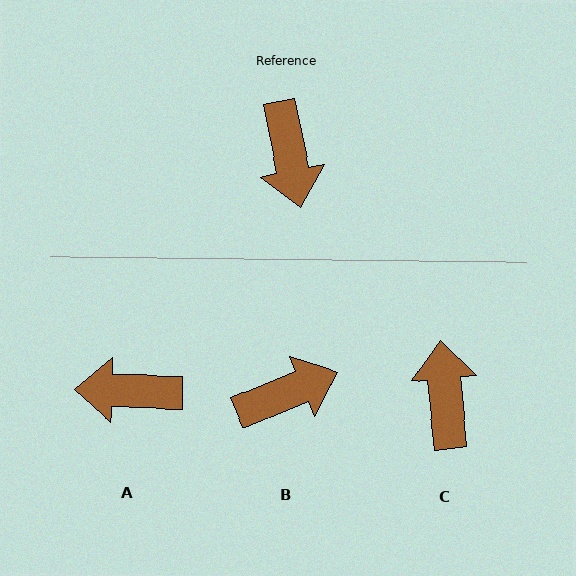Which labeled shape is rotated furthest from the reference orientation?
C, about 174 degrees away.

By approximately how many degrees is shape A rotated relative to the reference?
Approximately 103 degrees clockwise.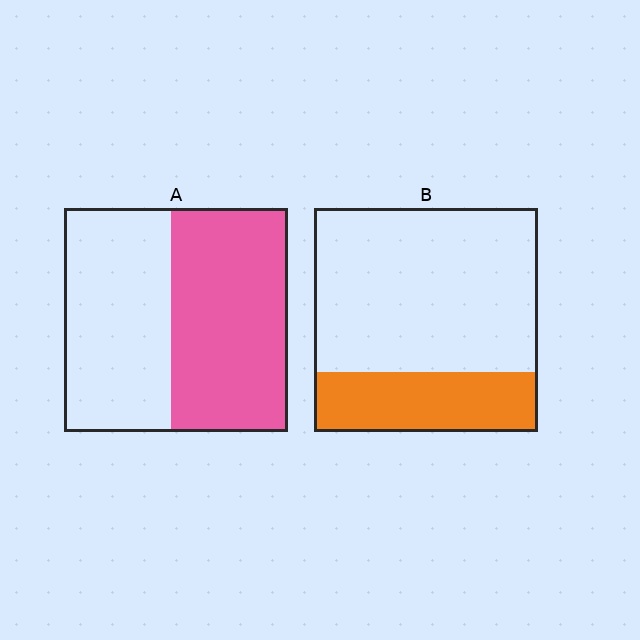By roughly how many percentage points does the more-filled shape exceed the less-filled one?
By roughly 25 percentage points (A over B).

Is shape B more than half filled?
No.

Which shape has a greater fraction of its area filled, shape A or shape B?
Shape A.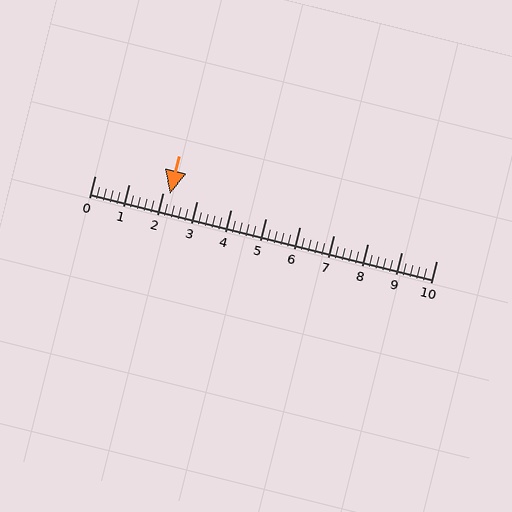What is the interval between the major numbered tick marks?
The major tick marks are spaced 1 units apart.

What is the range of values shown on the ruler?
The ruler shows values from 0 to 10.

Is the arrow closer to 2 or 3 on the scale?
The arrow is closer to 2.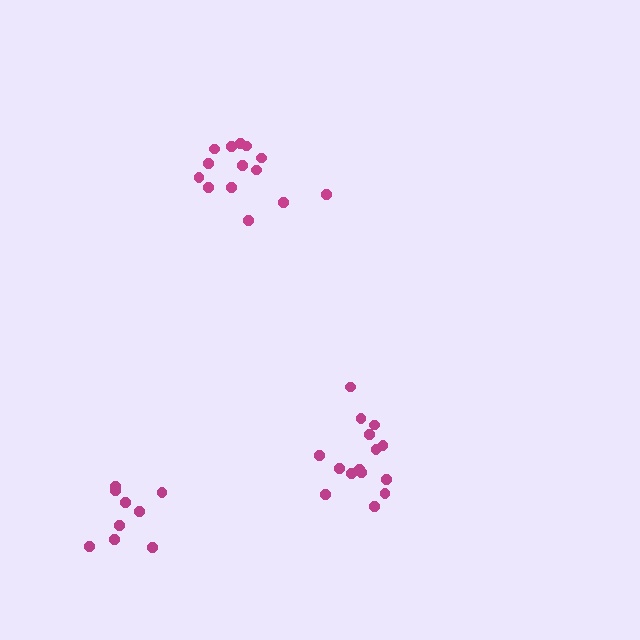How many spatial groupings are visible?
There are 3 spatial groupings.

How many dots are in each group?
Group 1: 15 dots, Group 2: 9 dots, Group 3: 14 dots (38 total).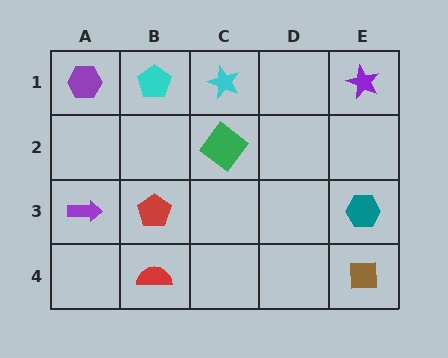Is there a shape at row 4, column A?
No, that cell is empty.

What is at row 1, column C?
A cyan star.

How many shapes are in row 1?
4 shapes.